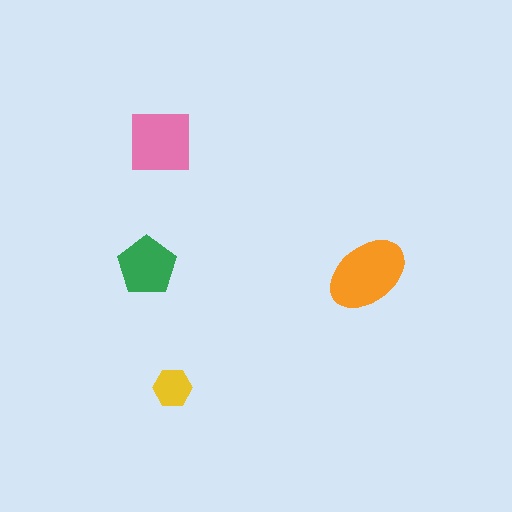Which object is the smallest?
The yellow hexagon.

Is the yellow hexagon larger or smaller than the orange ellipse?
Smaller.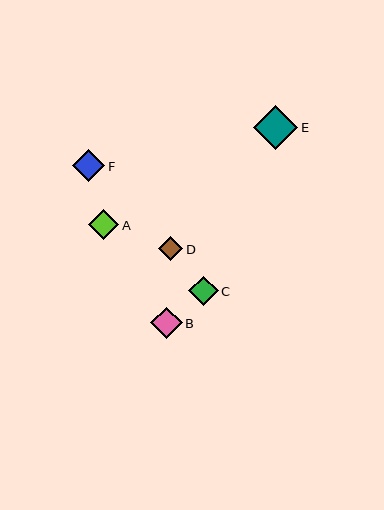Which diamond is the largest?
Diamond E is the largest with a size of approximately 44 pixels.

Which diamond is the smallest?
Diamond D is the smallest with a size of approximately 24 pixels.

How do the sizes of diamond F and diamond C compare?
Diamond F and diamond C are approximately the same size.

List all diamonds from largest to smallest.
From largest to smallest: E, F, B, A, C, D.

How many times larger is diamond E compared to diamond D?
Diamond E is approximately 1.8 times the size of diamond D.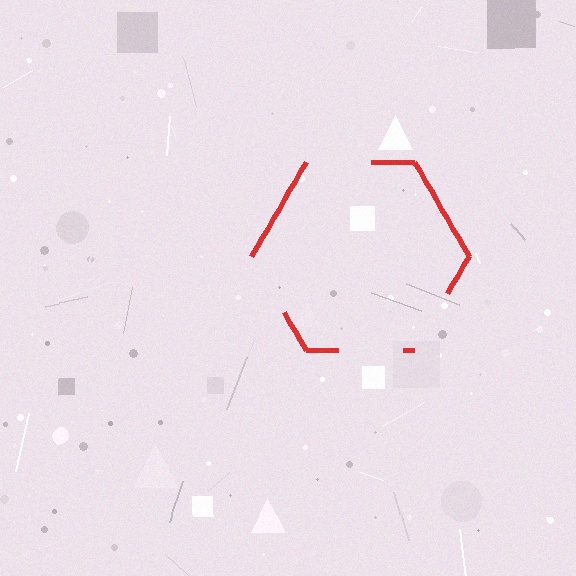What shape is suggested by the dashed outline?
The dashed outline suggests a hexagon.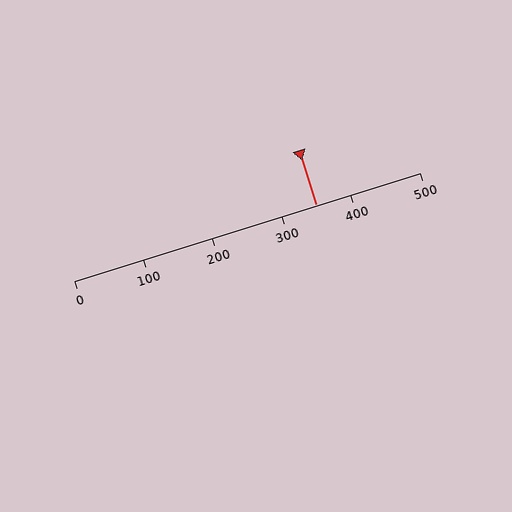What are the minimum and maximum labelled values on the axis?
The axis runs from 0 to 500.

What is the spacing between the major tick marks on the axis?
The major ticks are spaced 100 apart.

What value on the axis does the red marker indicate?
The marker indicates approximately 350.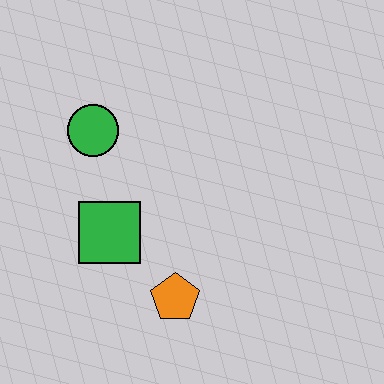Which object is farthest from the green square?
The green circle is farthest from the green square.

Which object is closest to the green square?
The orange pentagon is closest to the green square.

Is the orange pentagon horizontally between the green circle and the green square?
No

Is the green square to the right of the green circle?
Yes